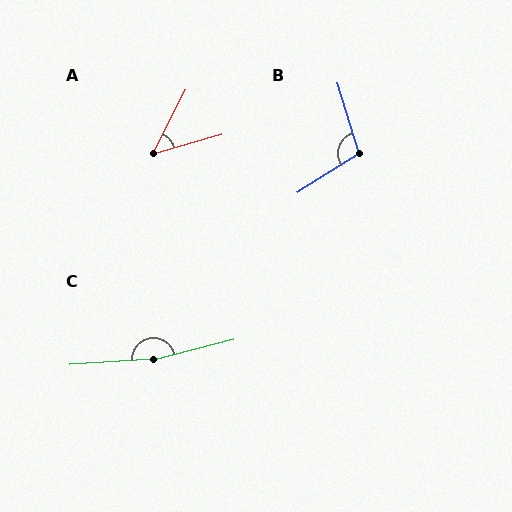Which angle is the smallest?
A, at approximately 47 degrees.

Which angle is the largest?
C, at approximately 169 degrees.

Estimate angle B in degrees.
Approximately 106 degrees.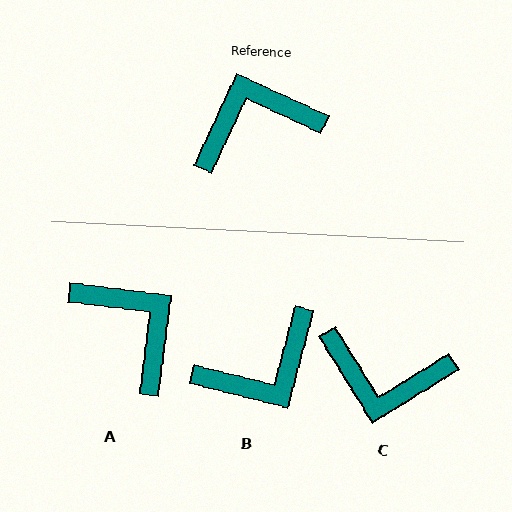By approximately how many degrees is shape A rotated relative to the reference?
Approximately 72 degrees clockwise.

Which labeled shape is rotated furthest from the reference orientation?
B, about 170 degrees away.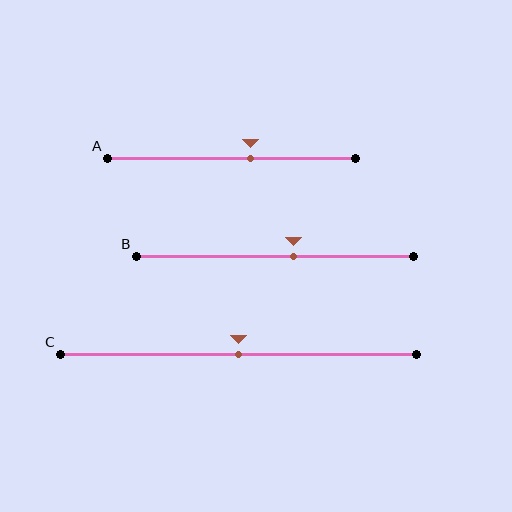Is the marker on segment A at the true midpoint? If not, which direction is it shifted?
No, the marker on segment A is shifted to the right by about 8% of the segment length.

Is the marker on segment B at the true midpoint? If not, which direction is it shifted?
No, the marker on segment B is shifted to the right by about 7% of the segment length.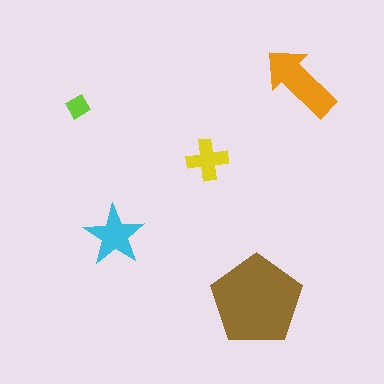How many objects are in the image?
There are 5 objects in the image.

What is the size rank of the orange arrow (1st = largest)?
2nd.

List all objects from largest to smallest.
The brown pentagon, the orange arrow, the cyan star, the yellow cross, the lime diamond.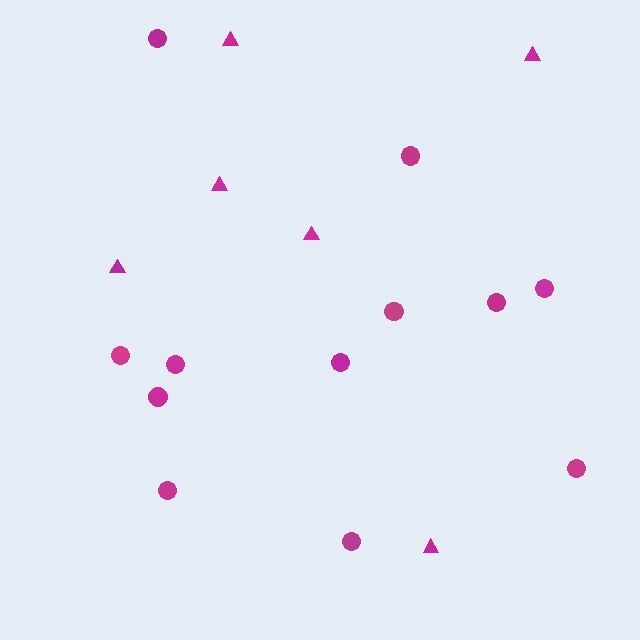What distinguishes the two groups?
There are 2 groups: one group of circles (12) and one group of triangles (6).